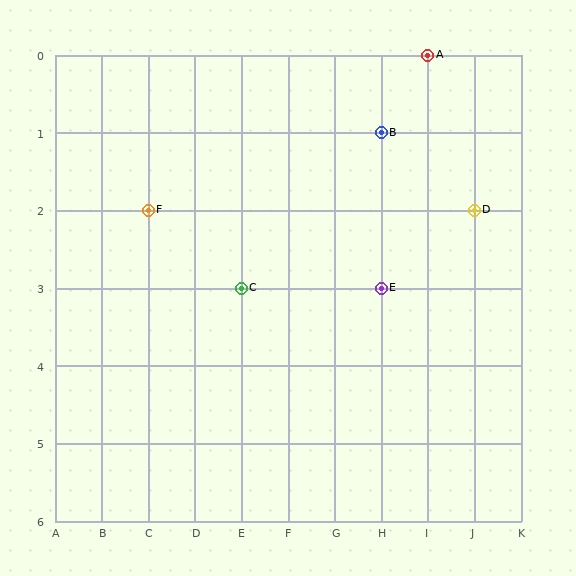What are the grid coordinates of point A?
Point A is at grid coordinates (I, 0).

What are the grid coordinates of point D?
Point D is at grid coordinates (J, 2).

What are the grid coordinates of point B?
Point B is at grid coordinates (H, 1).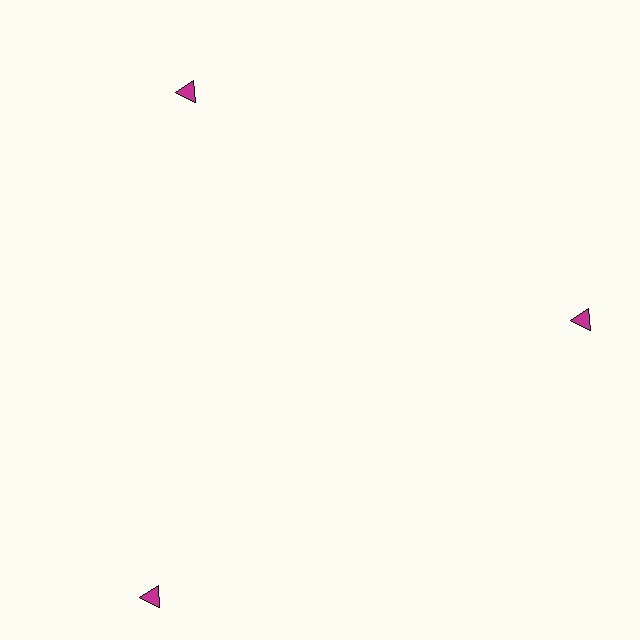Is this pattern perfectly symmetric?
No. The 3 magenta triangles are arranged in a ring, but one element near the 7 o'clock position is pushed outward from the center, breaking the 3-fold rotational symmetry.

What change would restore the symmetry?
The symmetry would be restored by moving it inward, back onto the ring so that all 3 triangles sit at equal angles and equal distance from the center.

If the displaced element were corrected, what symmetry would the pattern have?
It would have 3-fold rotational symmetry — the pattern would map onto itself every 120 degrees.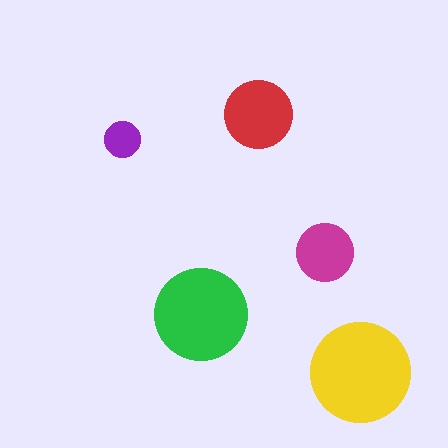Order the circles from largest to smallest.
the yellow one, the green one, the red one, the magenta one, the purple one.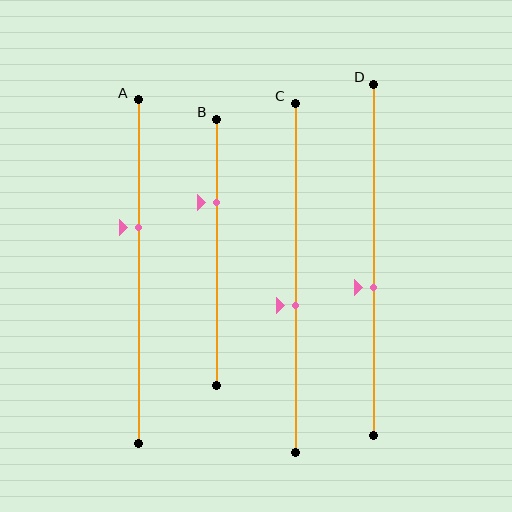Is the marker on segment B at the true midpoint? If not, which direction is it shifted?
No, the marker on segment B is shifted upward by about 19% of the segment length.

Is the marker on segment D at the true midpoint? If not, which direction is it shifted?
No, the marker on segment D is shifted downward by about 8% of the segment length.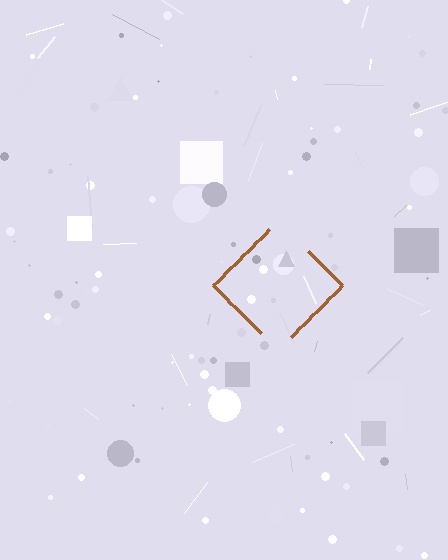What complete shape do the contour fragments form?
The contour fragments form a diamond.